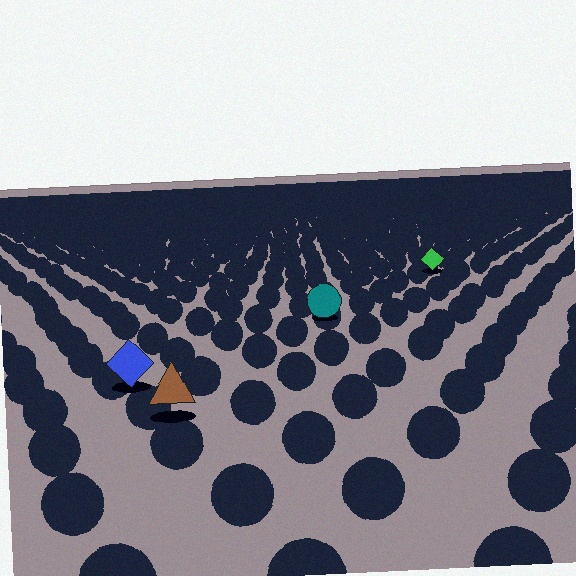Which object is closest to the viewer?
The brown triangle is closest. The texture marks near it are larger and more spread out.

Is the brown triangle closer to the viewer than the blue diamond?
Yes. The brown triangle is closer — you can tell from the texture gradient: the ground texture is coarser near it.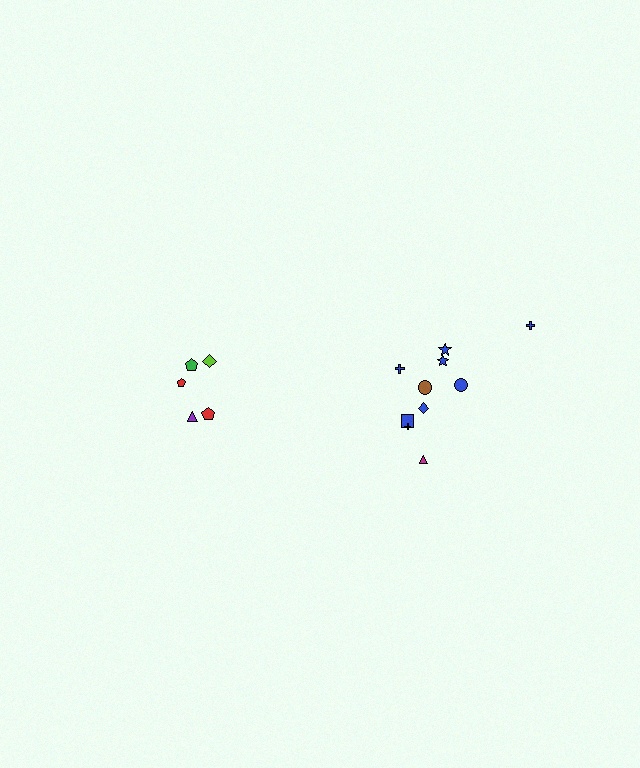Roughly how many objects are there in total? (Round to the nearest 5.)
Roughly 15 objects in total.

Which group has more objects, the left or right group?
The right group.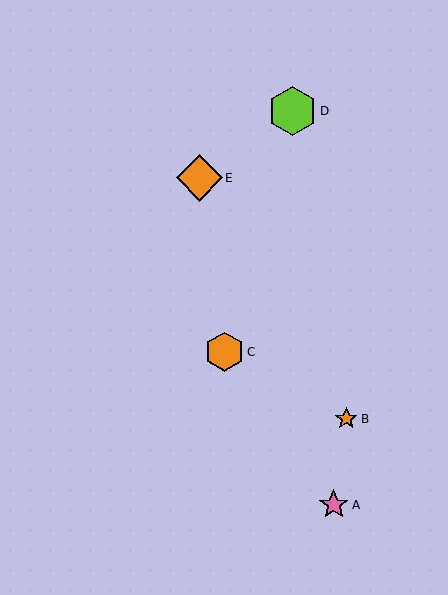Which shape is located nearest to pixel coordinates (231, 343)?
The orange hexagon (labeled C) at (224, 352) is nearest to that location.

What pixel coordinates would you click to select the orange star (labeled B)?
Click at (346, 419) to select the orange star B.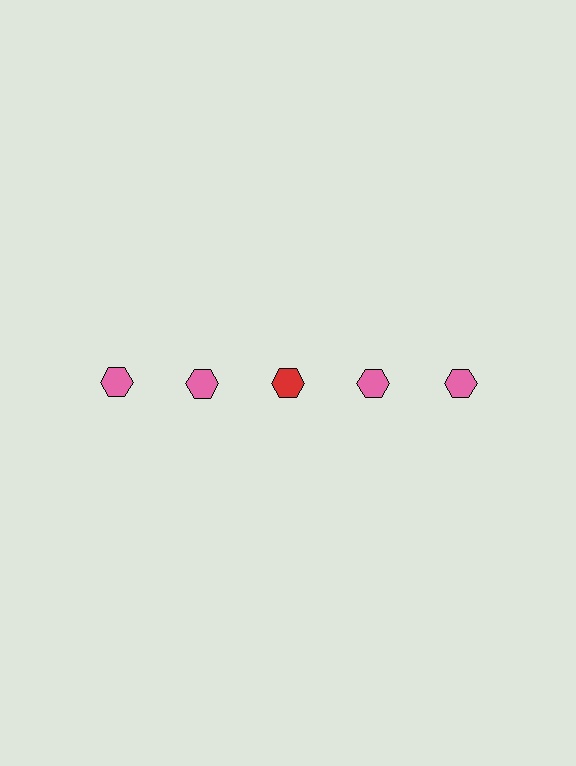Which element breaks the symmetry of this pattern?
The red hexagon in the top row, center column breaks the symmetry. All other shapes are pink hexagons.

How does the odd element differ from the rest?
It has a different color: red instead of pink.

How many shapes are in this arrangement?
There are 5 shapes arranged in a grid pattern.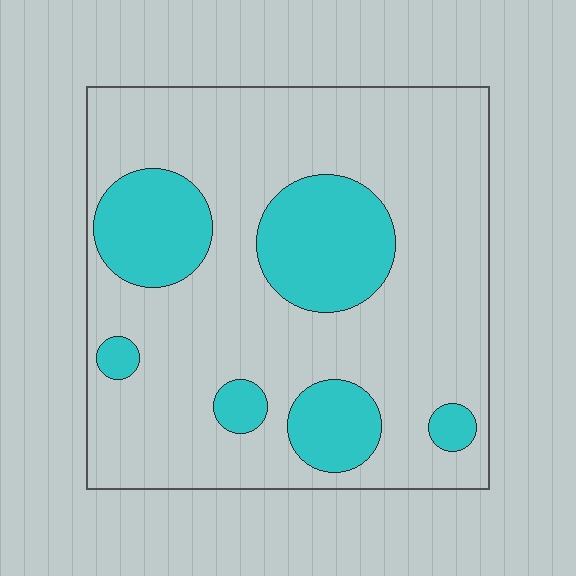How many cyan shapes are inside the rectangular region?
6.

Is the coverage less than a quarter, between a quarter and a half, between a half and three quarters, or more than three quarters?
Less than a quarter.